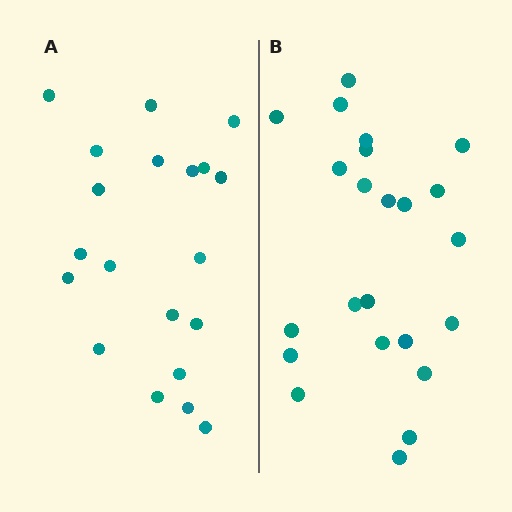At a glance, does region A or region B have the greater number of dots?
Region B (the right region) has more dots.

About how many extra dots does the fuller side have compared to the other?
Region B has just a few more — roughly 2 or 3 more dots than region A.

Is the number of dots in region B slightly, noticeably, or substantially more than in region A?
Region B has only slightly more — the two regions are fairly close. The ratio is roughly 1.1 to 1.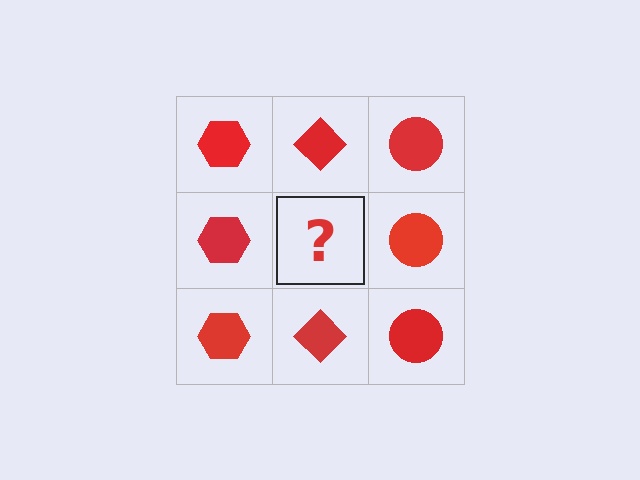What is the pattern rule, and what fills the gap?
The rule is that each column has a consistent shape. The gap should be filled with a red diamond.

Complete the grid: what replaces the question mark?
The question mark should be replaced with a red diamond.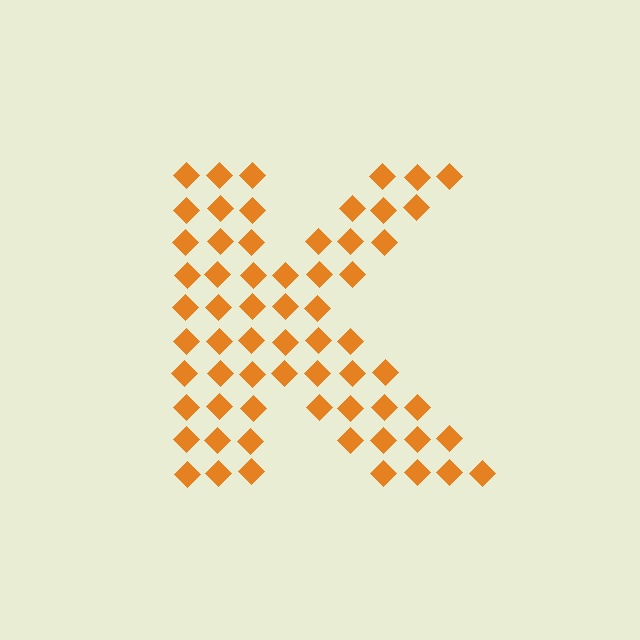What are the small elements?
The small elements are diamonds.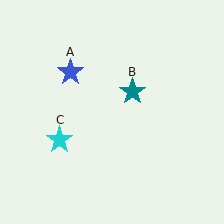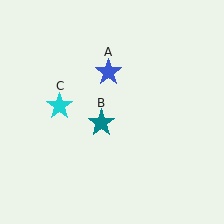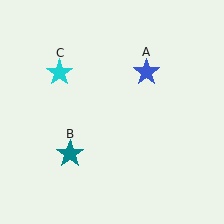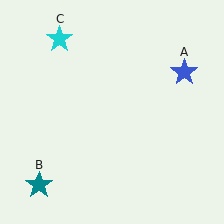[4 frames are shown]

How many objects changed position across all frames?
3 objects changed position: blue star (object A), teal star (object B), cyan star (object C).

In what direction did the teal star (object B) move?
The teal star (object B) moved down and to the left.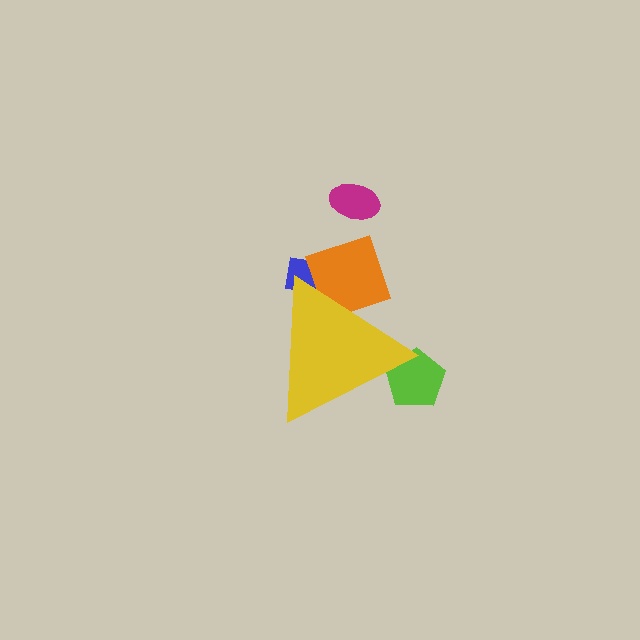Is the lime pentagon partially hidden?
Yes, the lime pentagon is partially hidden behind the yellow triangle.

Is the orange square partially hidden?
Yes, the orange square is partially hidden behind the yellow triangle.